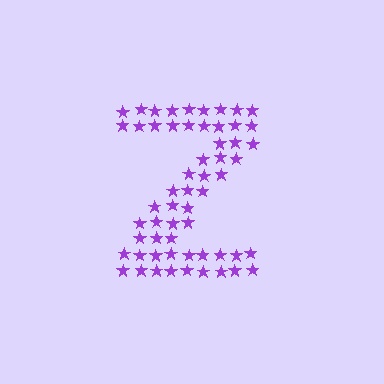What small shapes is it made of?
It is made of small stars.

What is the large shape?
The large shape is the letter Z.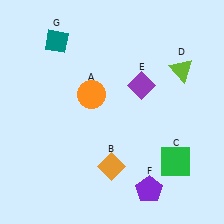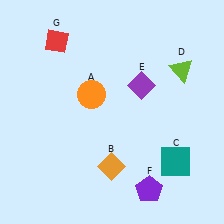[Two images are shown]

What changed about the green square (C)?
In Image 1, C is green. In Image 2, it changed to teal.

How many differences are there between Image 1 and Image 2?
There are 2 differences between the two images.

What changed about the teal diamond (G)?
In Image 1, G is teal. In Image 2, it changed to red.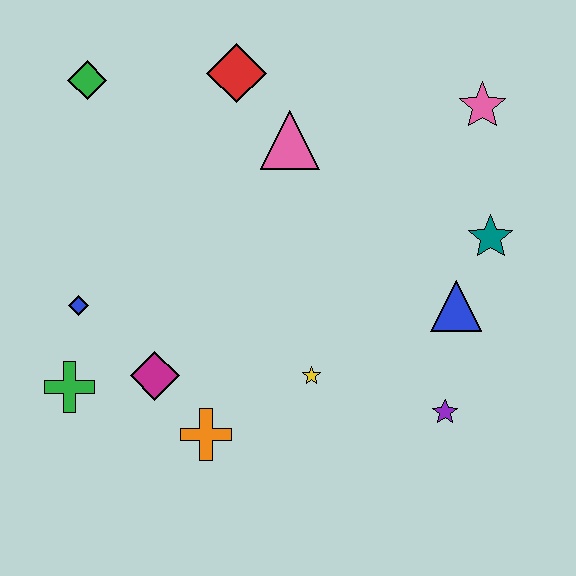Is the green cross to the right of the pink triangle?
No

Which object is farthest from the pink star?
The green cross is farthest from the pink star.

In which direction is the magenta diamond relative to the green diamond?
The magenta diamond is below the green diamond.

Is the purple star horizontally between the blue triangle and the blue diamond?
Yes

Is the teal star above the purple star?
Yes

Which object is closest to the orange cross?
The magenta diamond is closest to the orange cross.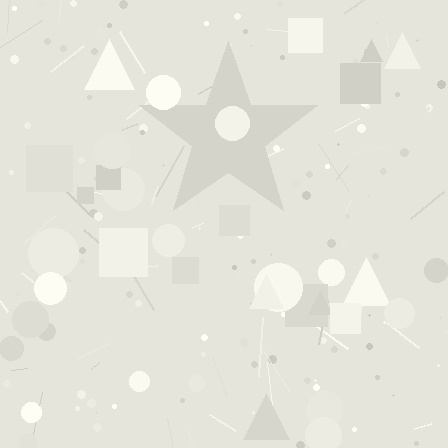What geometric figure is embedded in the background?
A star is embedded in the background.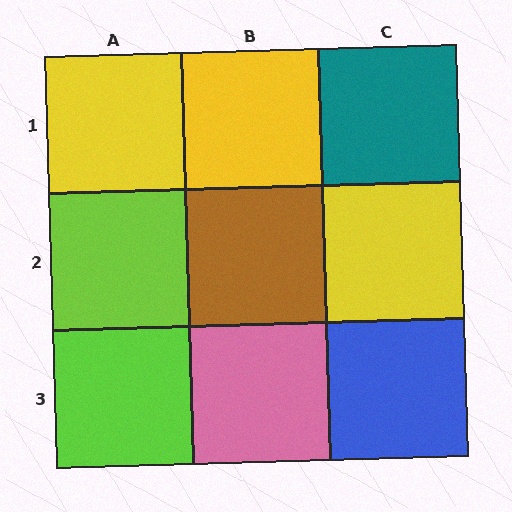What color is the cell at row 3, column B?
Pink.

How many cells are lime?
2 cells are lime.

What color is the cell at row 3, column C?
Blue.